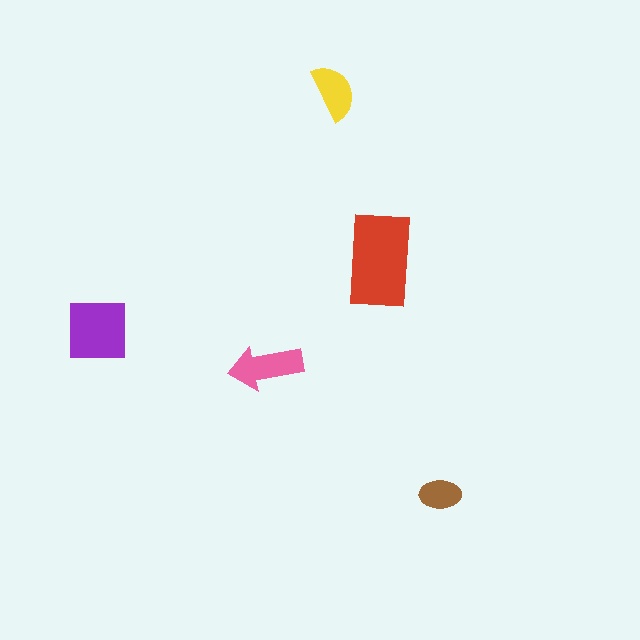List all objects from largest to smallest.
The red rectangle, the purple square, the pink arrow, the yellow semicircle, the brown ellipse.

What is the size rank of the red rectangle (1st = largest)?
1st.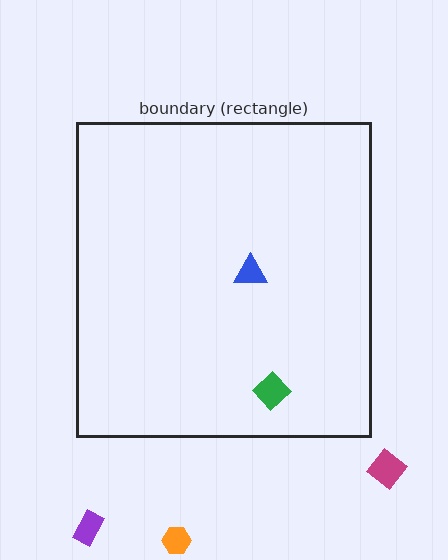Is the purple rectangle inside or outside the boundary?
Outside.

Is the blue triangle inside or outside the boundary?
Inside.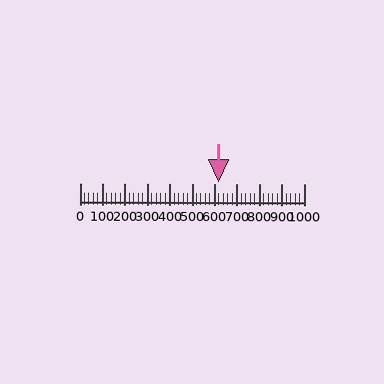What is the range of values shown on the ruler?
The ruler shows values from 0 to 1000.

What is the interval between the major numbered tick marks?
The major tick marks are spaced 100 units apart.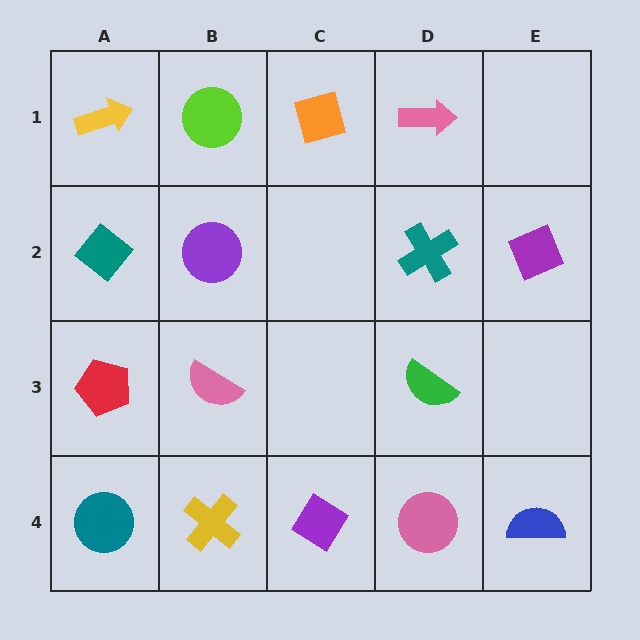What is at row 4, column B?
A yellow cross.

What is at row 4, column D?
A pink circle.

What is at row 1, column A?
A yellow arrow.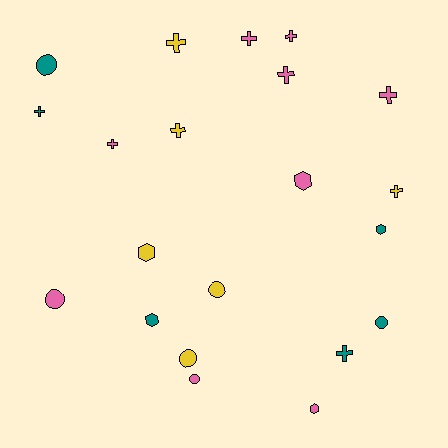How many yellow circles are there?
There are 2 yellow circles.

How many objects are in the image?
There are 21 objects.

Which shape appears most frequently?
Cross, with 10 objects.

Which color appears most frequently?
Pink, with 9 objects.